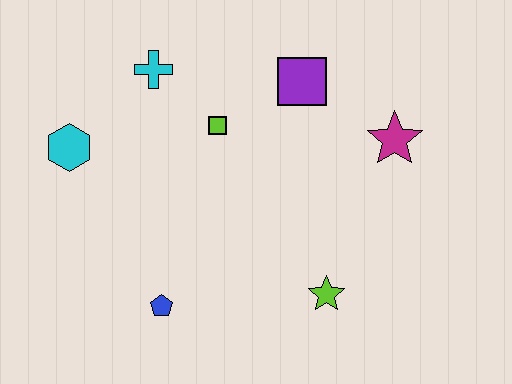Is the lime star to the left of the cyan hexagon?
No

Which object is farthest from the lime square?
The lime star is farthest from the lime square.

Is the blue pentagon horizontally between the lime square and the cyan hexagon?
Yes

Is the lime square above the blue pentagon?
Yes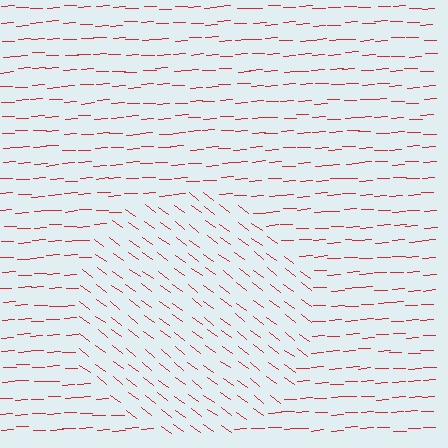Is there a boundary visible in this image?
Yes, there is a texture boundary formed by a change in line orientation.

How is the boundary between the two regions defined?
The boundary is defined purely by a change in line orientation (approximately 39 degrees difference). All lines are the same color and thickness.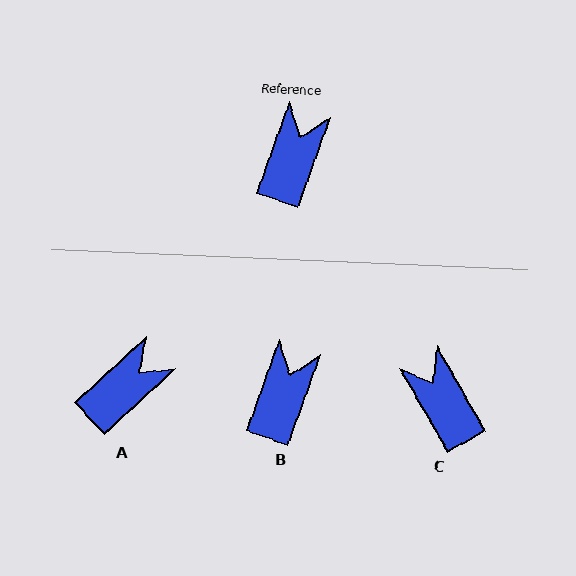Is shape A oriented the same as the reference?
No, it is off by about 27 degrees.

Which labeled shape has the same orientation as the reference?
B.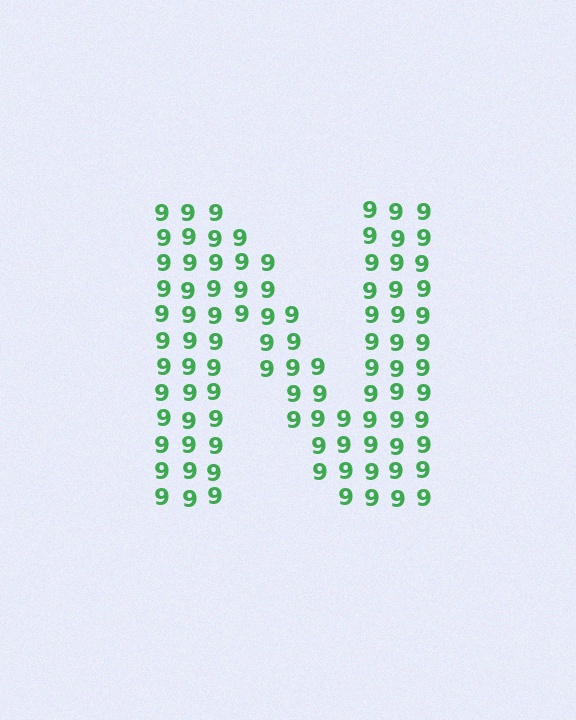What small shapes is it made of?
It is made of small digit 9's.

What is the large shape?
The large shape is the letter N.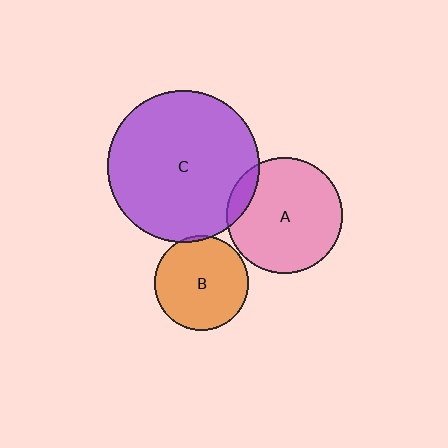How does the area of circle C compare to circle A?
Approximately 1.7 times.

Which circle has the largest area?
Circle C (purple).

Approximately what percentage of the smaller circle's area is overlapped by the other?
Approximately 5%.